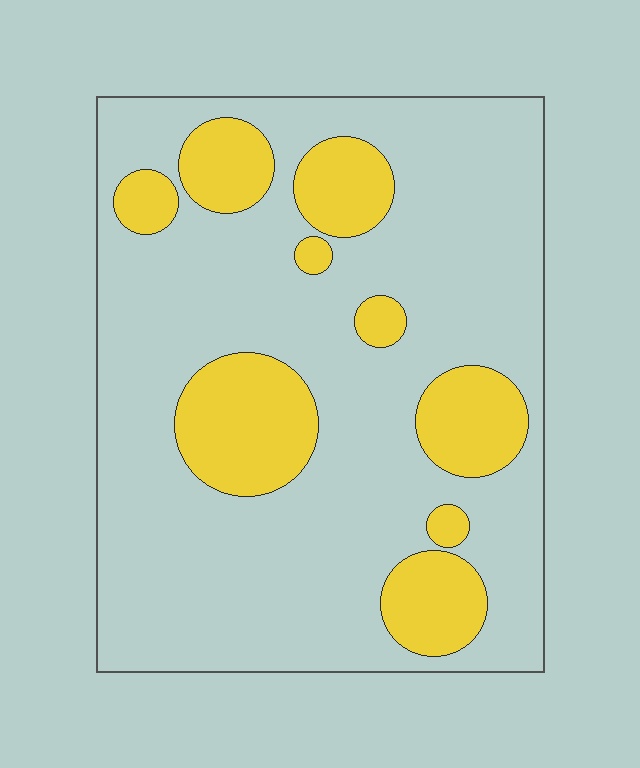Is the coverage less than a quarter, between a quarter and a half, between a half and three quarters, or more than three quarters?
Less than a quarter.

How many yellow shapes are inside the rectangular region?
9.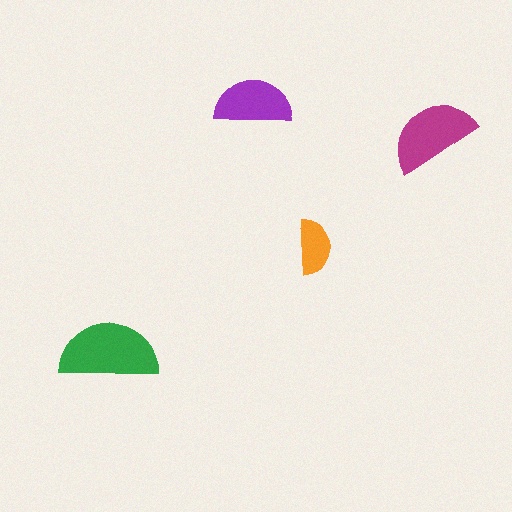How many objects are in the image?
There are 4 objects in the image.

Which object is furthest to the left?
The green semicircle is leftmost.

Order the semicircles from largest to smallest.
the green one, the magenta one, the purple one, the orange one.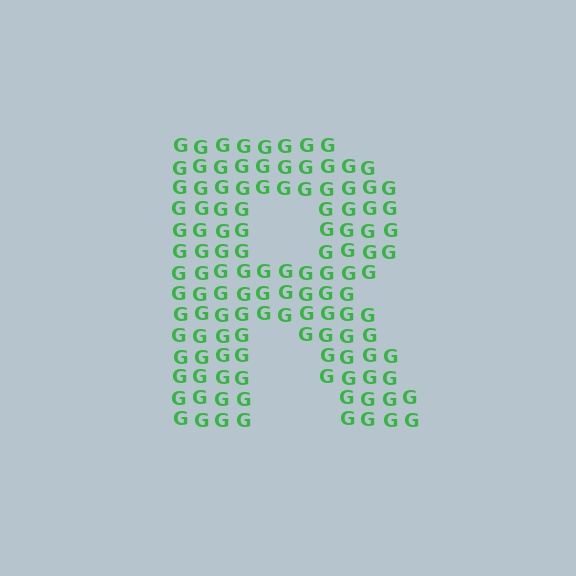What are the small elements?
The small elements are letter G's.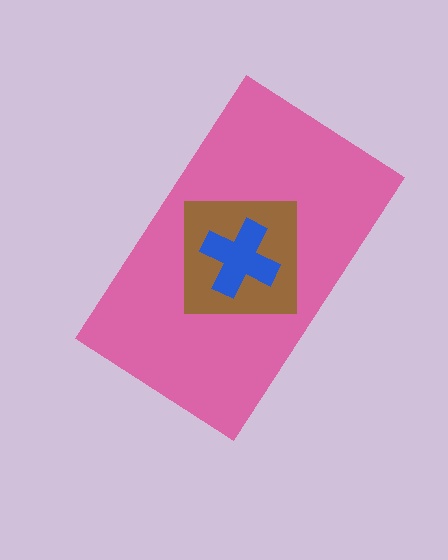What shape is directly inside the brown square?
The blue cross.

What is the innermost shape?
The blue cross.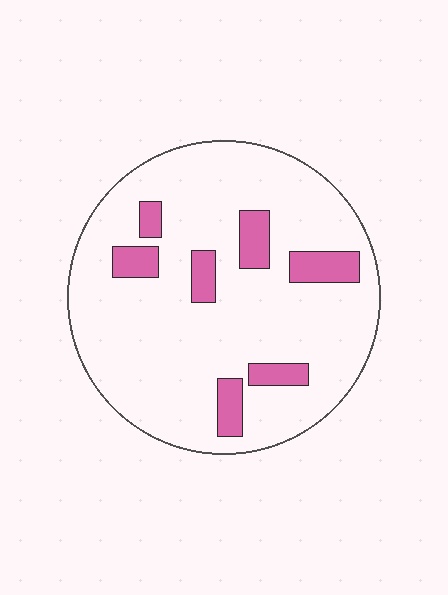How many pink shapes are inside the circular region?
7.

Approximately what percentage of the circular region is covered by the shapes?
Approximately 15%.